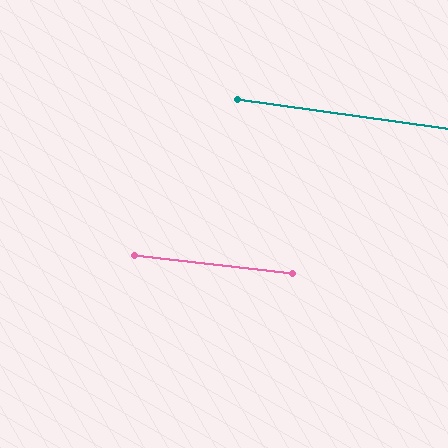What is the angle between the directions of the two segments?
Approximately 1 degree.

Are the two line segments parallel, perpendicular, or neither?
Parallel — their directions differ by only 1.1°.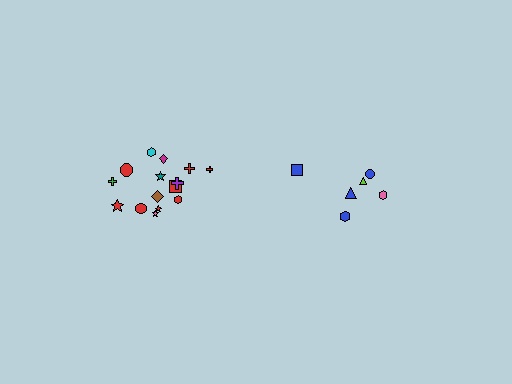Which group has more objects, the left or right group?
The left group.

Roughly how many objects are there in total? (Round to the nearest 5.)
Roughly 20 objects in total.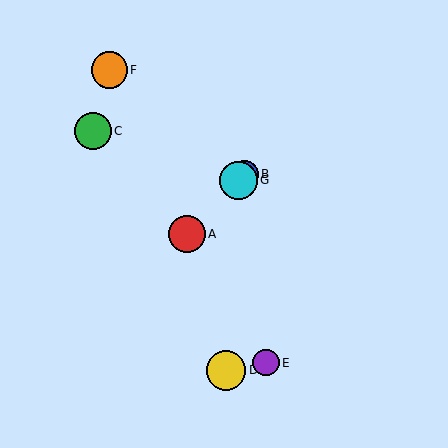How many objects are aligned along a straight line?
3 objects (A, B, G) are aligned along a straight line.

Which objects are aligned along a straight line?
Objects A, B, G are aligned along a straight line.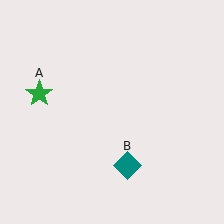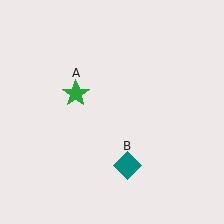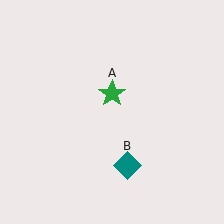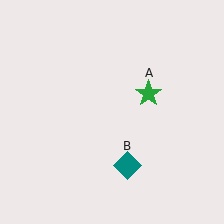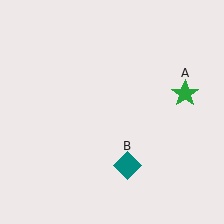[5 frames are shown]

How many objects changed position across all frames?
1 object changed position: green star (object A).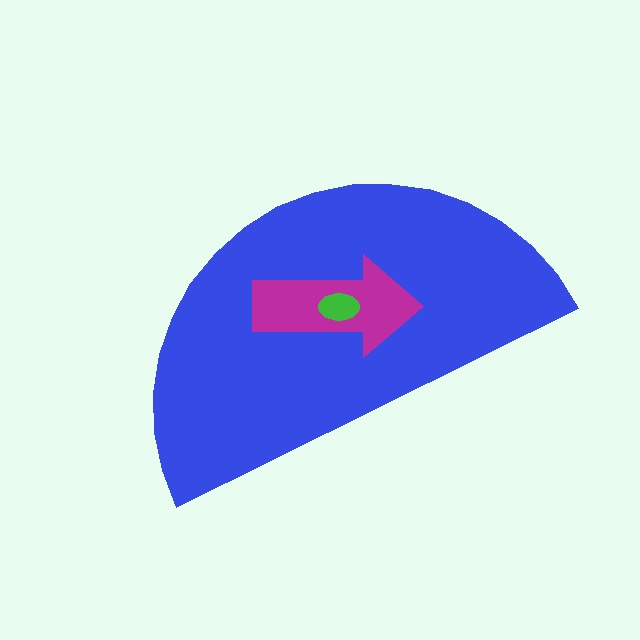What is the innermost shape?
The green ellipse.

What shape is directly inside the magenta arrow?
The green ellipse.